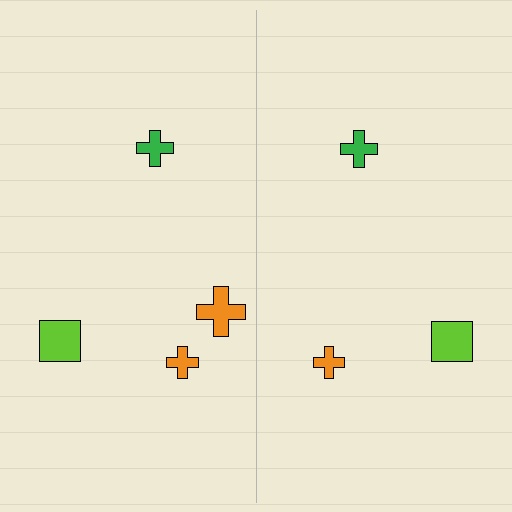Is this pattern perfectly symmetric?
No, the pattern is not perfectly symmetric. A orange cross is missing from the right side.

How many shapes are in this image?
There are 7 shapes in this image.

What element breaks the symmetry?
A orange cross is missing from the right side.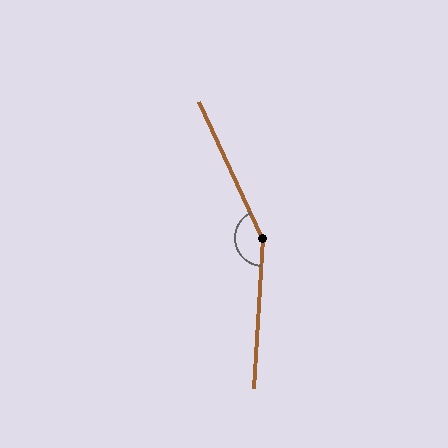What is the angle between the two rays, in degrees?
Approximately 151 degrees.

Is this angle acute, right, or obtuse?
It is obtuse.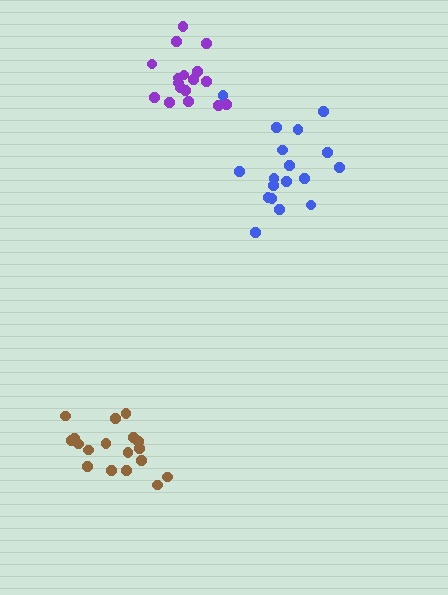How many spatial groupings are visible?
There are 3 spatial groupings.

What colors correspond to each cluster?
The clusters are colored: blue, brown, purple.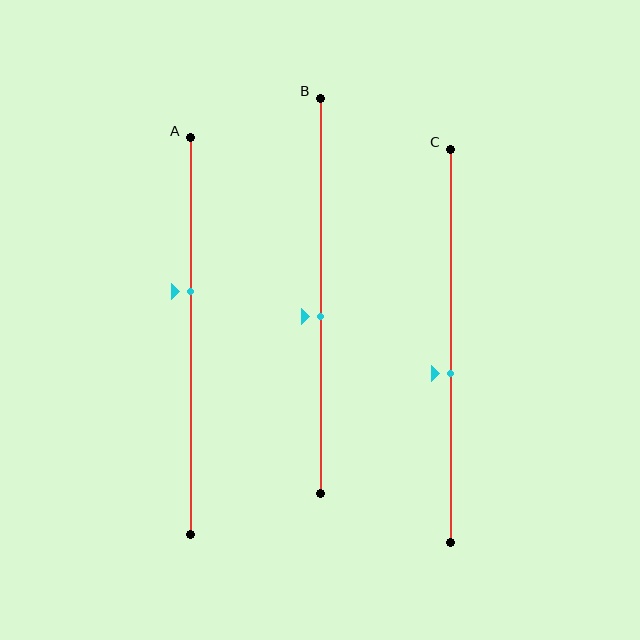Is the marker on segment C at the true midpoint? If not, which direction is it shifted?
No, the marker on segment C is shifted downward by about 7% of the segment length.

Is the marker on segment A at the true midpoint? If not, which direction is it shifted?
No, the marker on segment A is shifted upward by about 11% of the segment length.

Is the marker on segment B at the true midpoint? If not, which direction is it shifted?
No, the marker on segment B is shifted downward by about 5% of the segment length.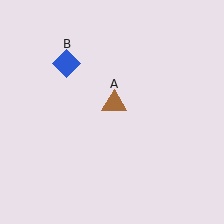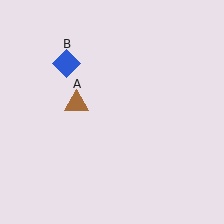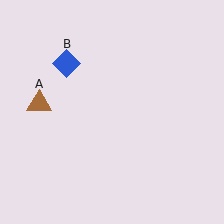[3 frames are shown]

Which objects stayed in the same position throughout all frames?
Blue diamond (object B) remained stationary.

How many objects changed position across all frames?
1 object changed position: brown triangle (object A).